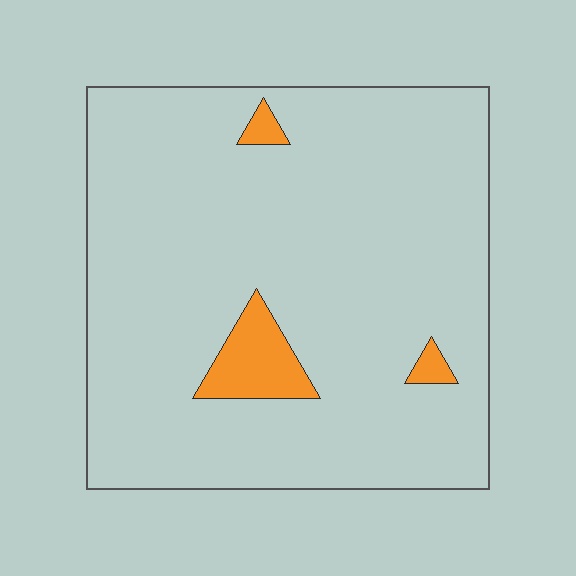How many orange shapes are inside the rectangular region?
3.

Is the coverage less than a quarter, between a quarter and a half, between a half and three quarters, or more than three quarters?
Less than a quarter.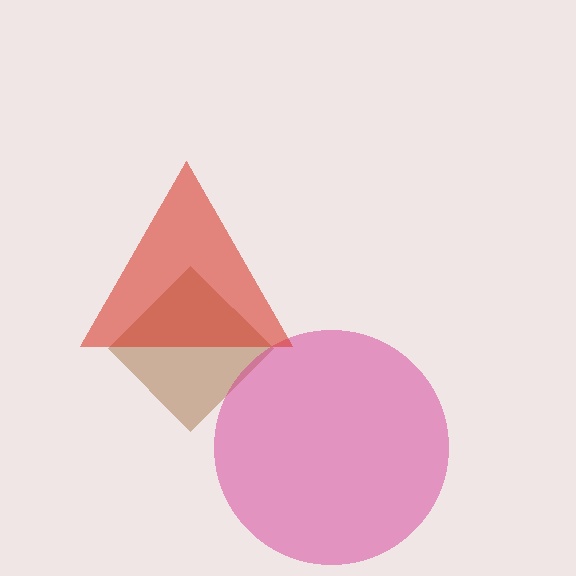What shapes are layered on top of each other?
The layered shapes are: a brown diamond, a magenta circle, a red triangle.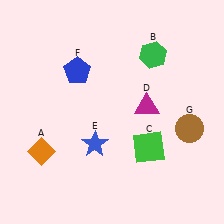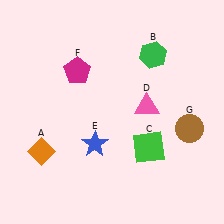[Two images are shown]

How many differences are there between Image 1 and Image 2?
There are 2 differences between the two images.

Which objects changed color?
D changed from magenta to pink. F changed from blue to magenta.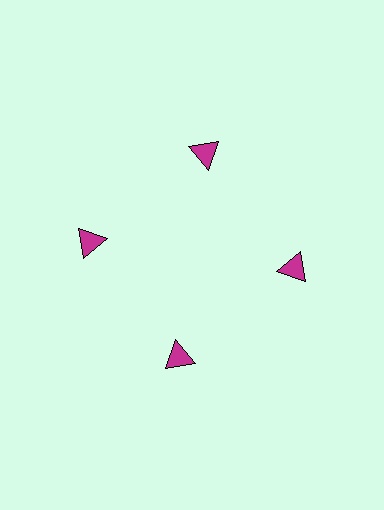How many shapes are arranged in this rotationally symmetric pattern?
There are 4 shapes, arranged in 4 groups of 1.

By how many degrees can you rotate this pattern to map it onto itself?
The pattern maps onto itself every 90 degrees of rotation.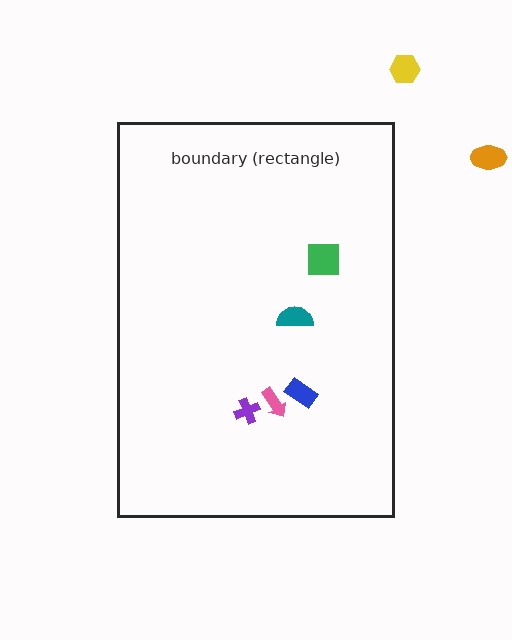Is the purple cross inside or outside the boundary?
Inside.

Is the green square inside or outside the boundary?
Inside.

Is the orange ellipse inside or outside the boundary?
Outside.